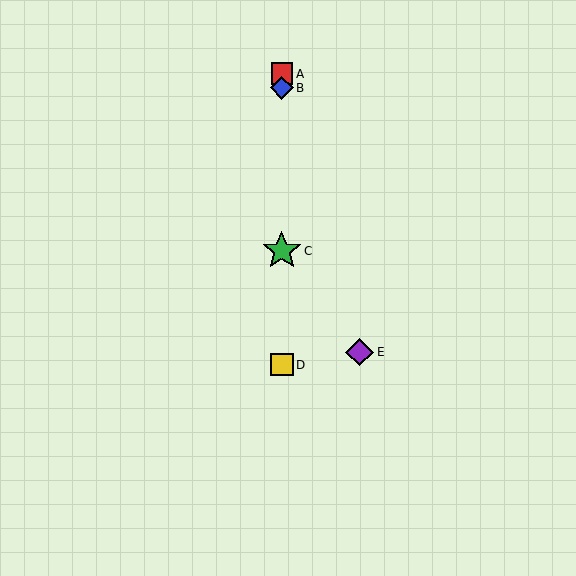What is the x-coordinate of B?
Object B is at x≈282.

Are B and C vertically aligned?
Yes, both are at x≈282.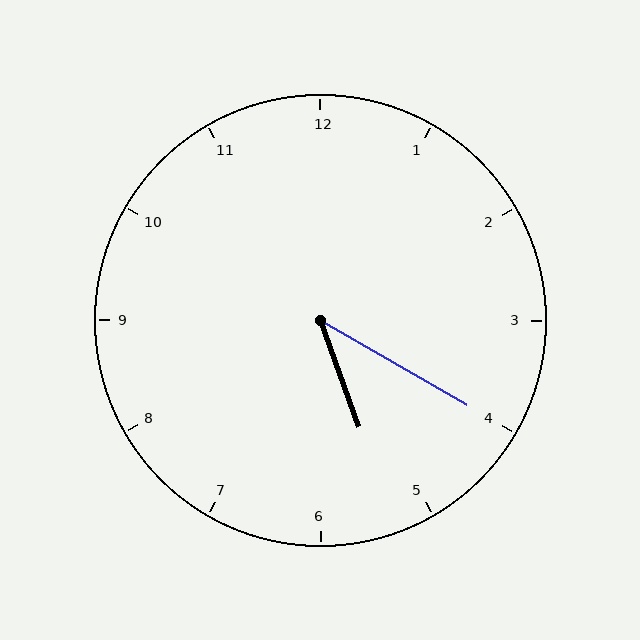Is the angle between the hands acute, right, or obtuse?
It is acute.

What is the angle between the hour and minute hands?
Approximately 40 degrees.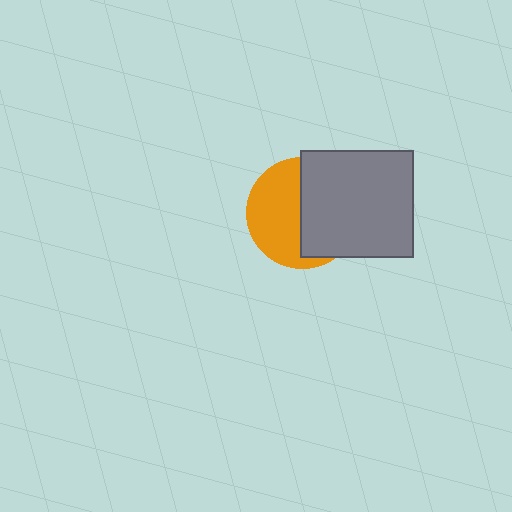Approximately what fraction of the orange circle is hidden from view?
Roughly 50% of the orange circle is hidden behind the gray rectangle.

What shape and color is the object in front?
The object in front is a gray rectangle.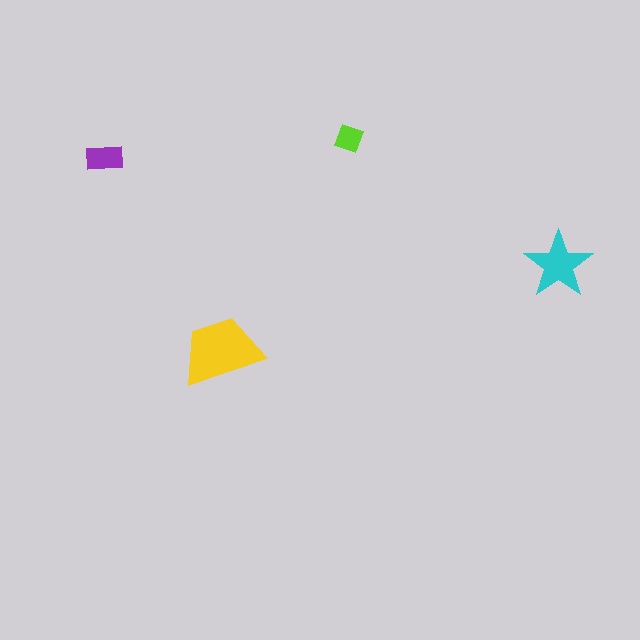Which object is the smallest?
The lime diamond.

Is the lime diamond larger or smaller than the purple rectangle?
Smaller.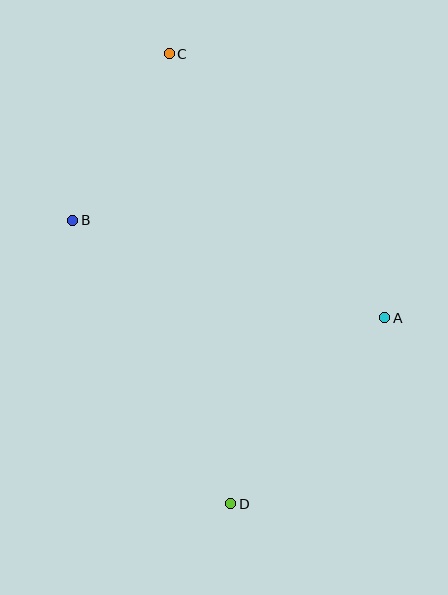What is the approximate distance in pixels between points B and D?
The distance between B and D is approximately 324 pixels.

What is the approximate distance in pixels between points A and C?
The distance between A and C is approximately 341 pixels.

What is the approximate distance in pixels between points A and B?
The distance between A and B is approximately 327 pixels.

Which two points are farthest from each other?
Points C and D are farthest from each other.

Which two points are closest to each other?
Points B and C are closest to each other.